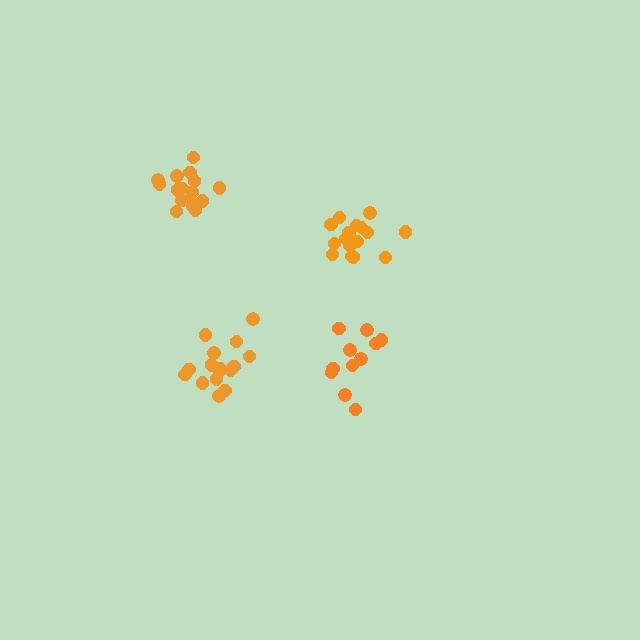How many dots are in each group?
Group 1: 16 dots, Group 2: 16 dots, Group 3: 11 dots, Group 4: 16 dots (59 total).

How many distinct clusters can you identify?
There are 4 distinct clusters.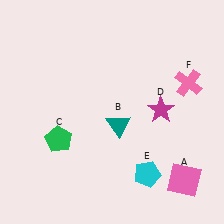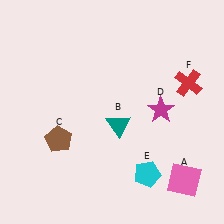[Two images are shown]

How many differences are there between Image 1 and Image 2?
There are 2 differences between the two images.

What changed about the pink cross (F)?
In Image 1, F is pink. In Image 2, it changed to red.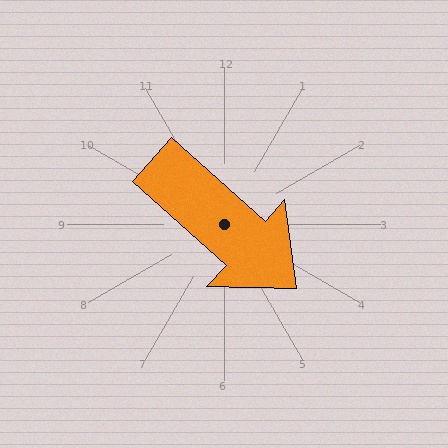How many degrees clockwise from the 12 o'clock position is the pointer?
Approximately 132 degrees.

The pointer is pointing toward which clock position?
Roughly 4 o'clock.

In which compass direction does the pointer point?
Southeast.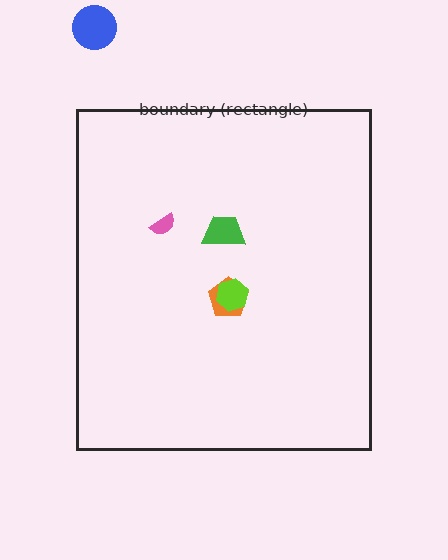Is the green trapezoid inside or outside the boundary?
Inside.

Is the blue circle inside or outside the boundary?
Outside.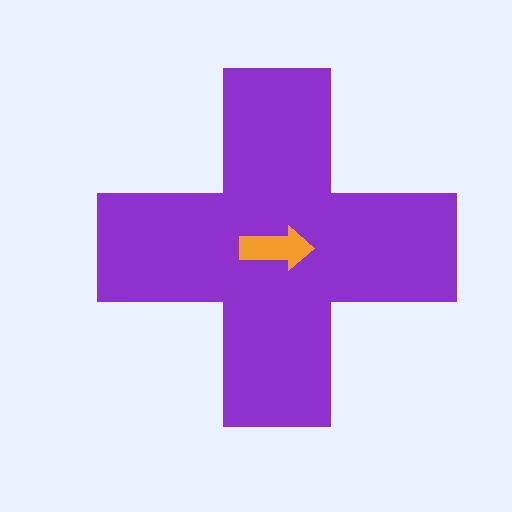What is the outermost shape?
The purple cross.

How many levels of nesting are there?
2.